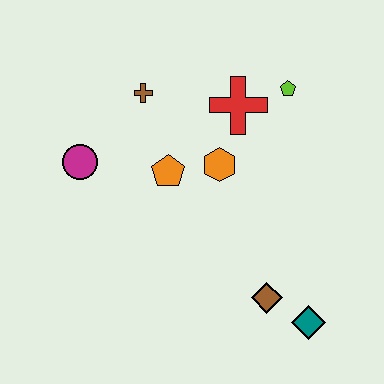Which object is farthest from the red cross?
The teal diamond is farthest from the red cross.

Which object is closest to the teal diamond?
The brown diamond is closest to the teal diamond.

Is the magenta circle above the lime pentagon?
No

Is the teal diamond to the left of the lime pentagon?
No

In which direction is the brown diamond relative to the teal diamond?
The brown diamond is to the left of the teal diamond.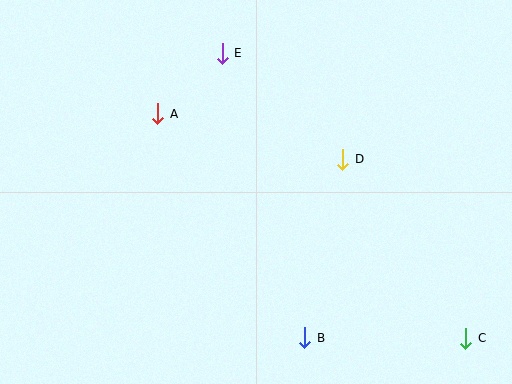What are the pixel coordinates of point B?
Point B is at (305, 338).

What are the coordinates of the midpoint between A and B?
The midpoint between A and B is at (231, 226).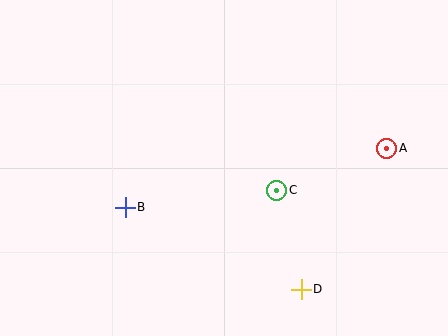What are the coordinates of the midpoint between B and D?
The midpoint between B and D is at (213, 248).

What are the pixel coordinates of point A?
Point A is at (387, 148).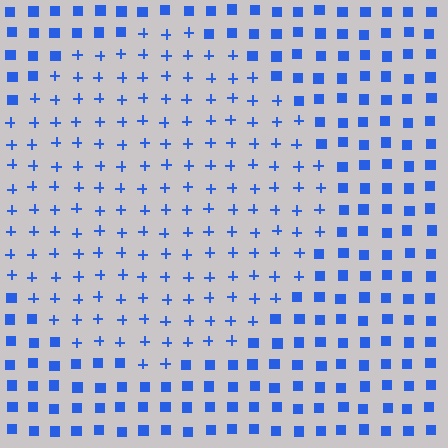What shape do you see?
I see a circle.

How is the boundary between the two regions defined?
The boundary is defined by a change in element shape: plus signs inside vs. squares outside. All elements share the same color and spacing.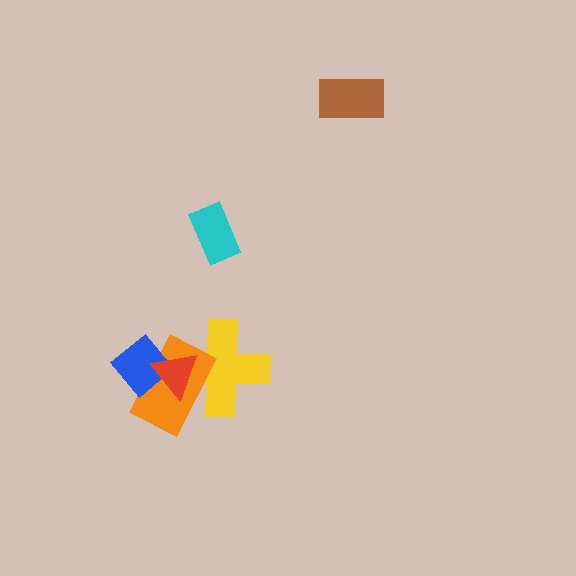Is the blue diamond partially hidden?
Yes, it is partially covered by another shape.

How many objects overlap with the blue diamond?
2 objects overlap with the blue diamond.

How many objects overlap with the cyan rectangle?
0 objects overlap with the cyan rectangle.